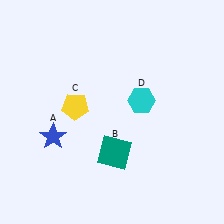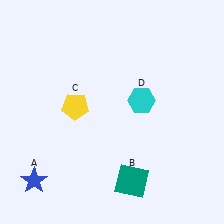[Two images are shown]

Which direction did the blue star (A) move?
The blue star (A) moved down.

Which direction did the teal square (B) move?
The teal square (B) moved down.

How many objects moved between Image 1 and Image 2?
2 objects moved between the two images.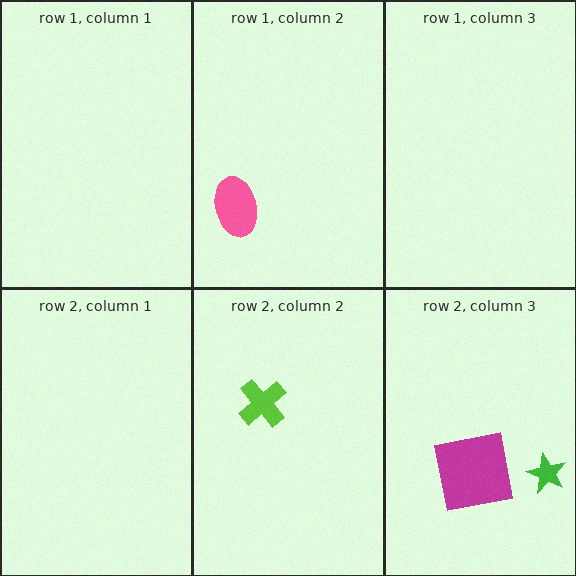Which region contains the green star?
The row 2, column 3 region.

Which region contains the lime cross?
The row 2, column 2 region.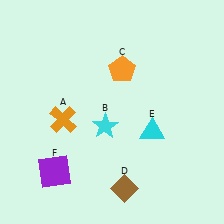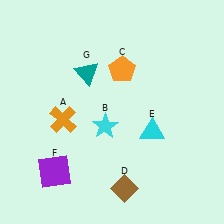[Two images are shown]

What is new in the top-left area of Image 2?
A teal triangle (G) was added in the top-left area of Image 2.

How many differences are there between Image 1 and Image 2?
There is 1 difference between the two images.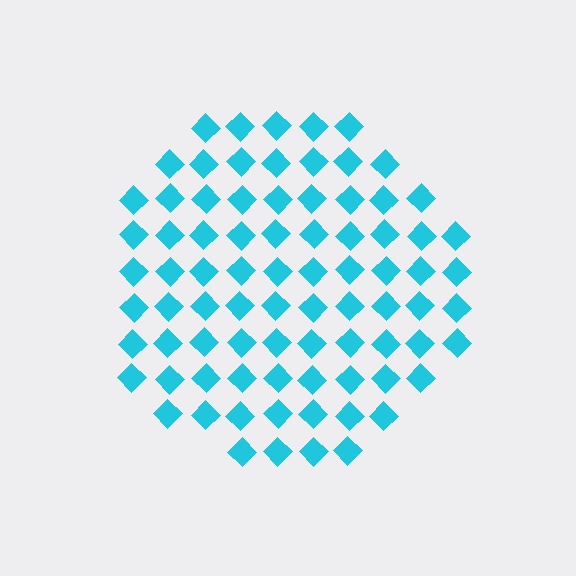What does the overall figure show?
The overall figure shows a circle.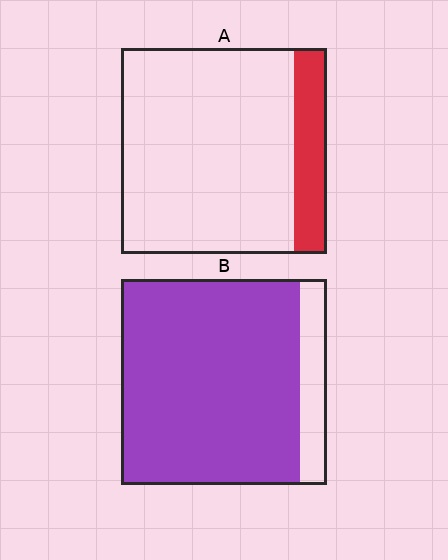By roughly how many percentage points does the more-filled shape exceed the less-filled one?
By roughly 70 percentage points (B over A).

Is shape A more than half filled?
No.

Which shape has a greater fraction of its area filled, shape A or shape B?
Shape B.